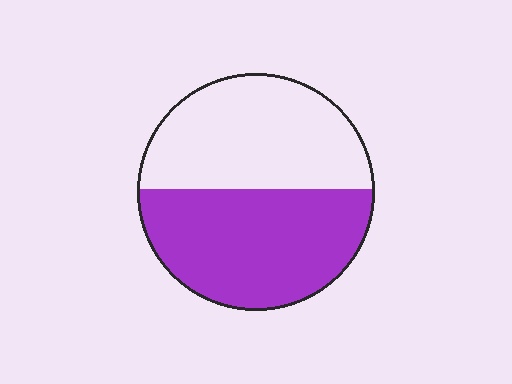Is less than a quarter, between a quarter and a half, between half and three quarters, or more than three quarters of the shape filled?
Between half and three quarters.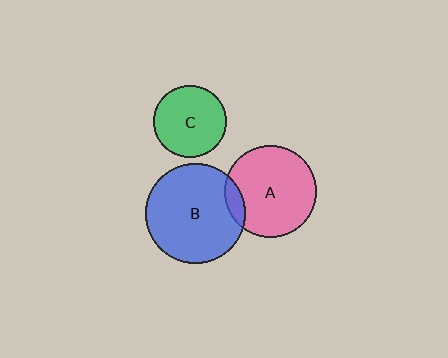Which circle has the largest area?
Circle B (blue).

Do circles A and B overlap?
Yes.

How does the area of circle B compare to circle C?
Approximately 1.9 times.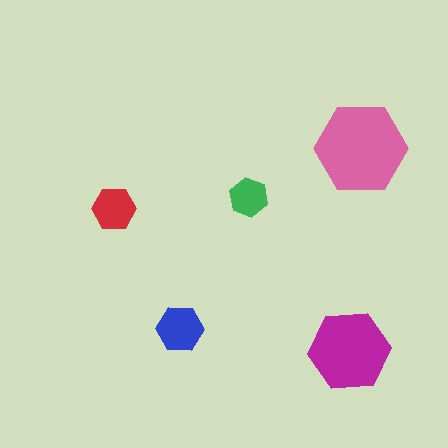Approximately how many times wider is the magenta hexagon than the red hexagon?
About 2 times wider.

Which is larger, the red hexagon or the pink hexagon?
The pink one.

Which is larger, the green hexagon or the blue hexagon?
The blue one.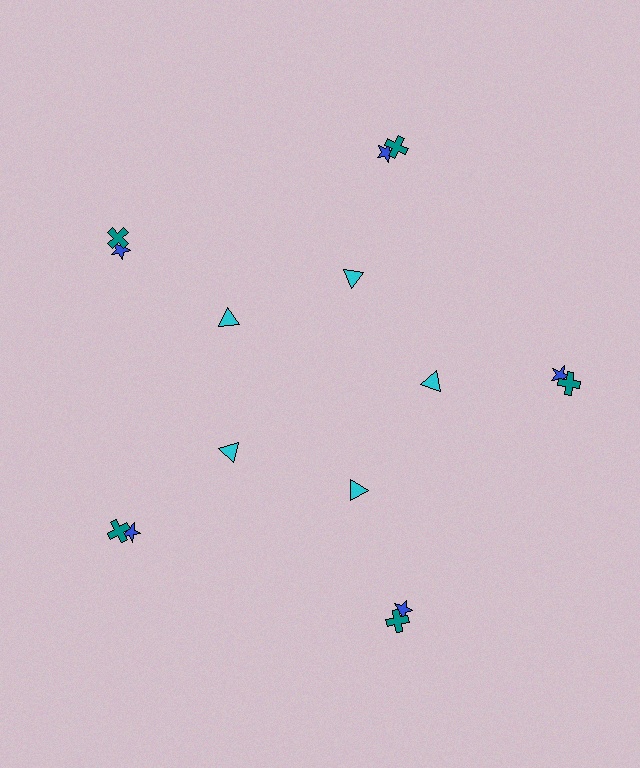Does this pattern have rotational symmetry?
Yes, this pattern has 5-fold rotational symmetry. It looks the same after rotating 72 degrees around the center.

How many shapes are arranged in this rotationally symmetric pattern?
There are 15 shapes, arranged in 5 groups of 3.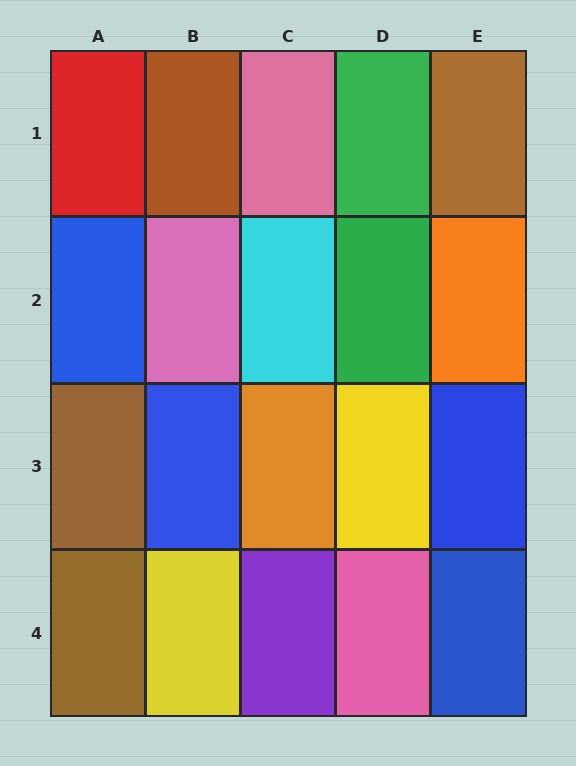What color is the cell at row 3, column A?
Brown.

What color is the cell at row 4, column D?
Pink.